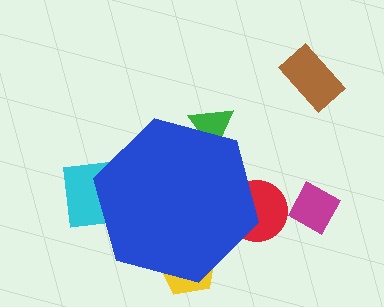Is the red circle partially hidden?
Yes, the red circle is partially hidden behind the blue hexagon.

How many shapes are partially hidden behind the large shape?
4 shapes are partially hidden.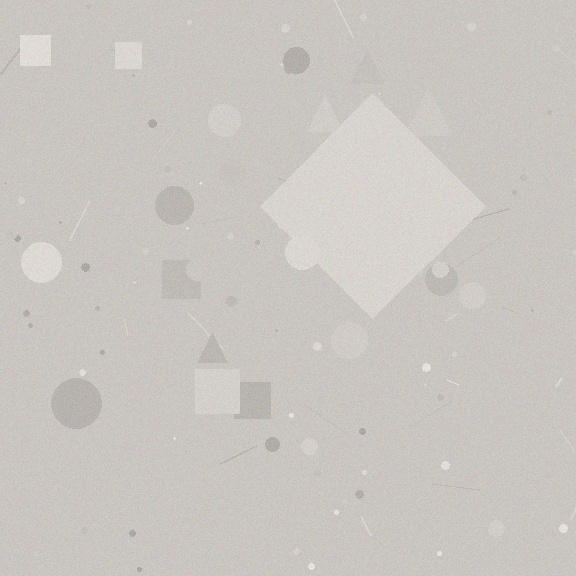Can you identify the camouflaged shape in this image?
The camouflaged shape is a diamond.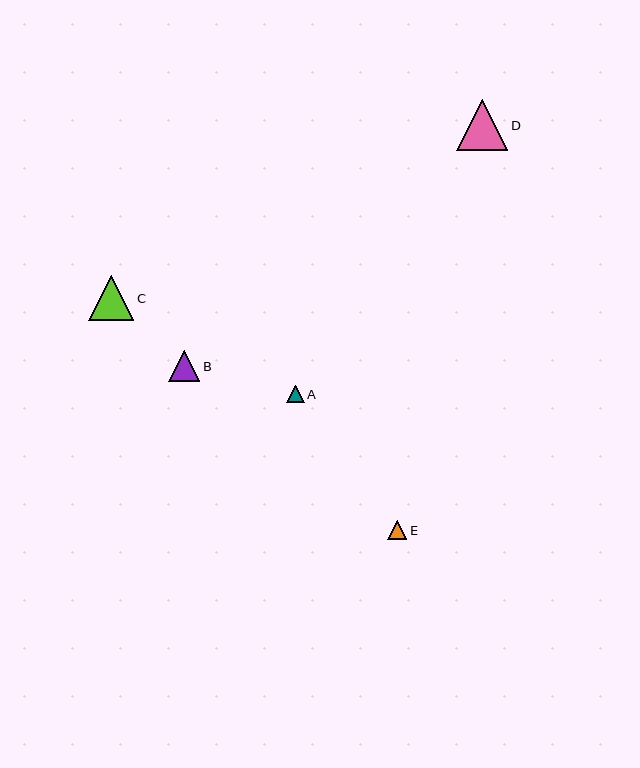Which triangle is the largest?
Triangle D is the largest with a size of approximately 51 pixels.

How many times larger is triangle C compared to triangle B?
Triangle C is approximately 1.5 times the size of triangle B.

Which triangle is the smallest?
Triangle A is the smallest with a size of approximately 17 pixels.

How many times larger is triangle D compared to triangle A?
Triangle D is approximately 3.0 times the size of triangle A.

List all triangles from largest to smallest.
From largest to smallest: D, C, B, E, A.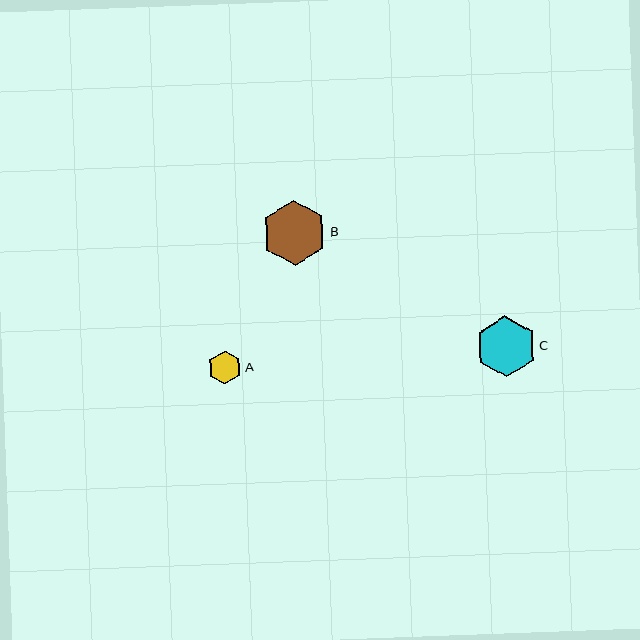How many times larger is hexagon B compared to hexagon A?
Hexagon B is approximately 2.0 times the size of hexagon A.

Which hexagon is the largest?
Hexagon B is the largest with a size of approximately 65 pixels.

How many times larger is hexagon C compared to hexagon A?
Hexagon C is approximately 1.8 times the size of hexagon A.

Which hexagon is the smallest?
Hexagon A is the smallest with a size of approximately 33 pixels.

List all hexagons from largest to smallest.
From largest to smallest: B, C, A.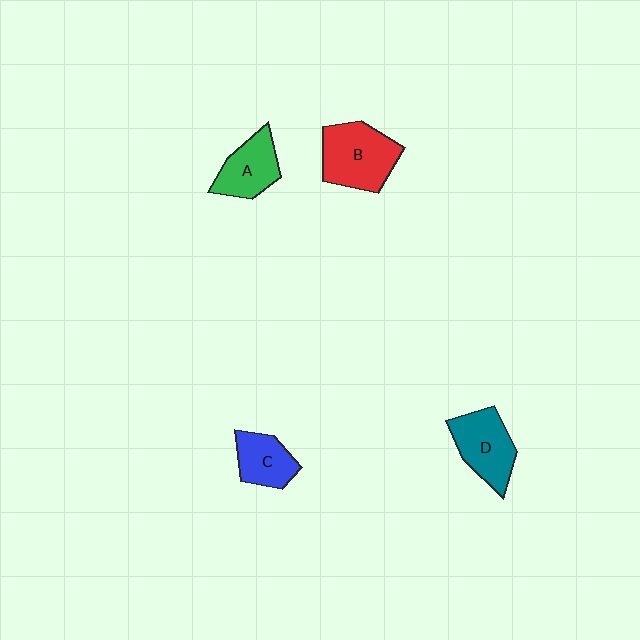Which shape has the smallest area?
Shape C (blue).